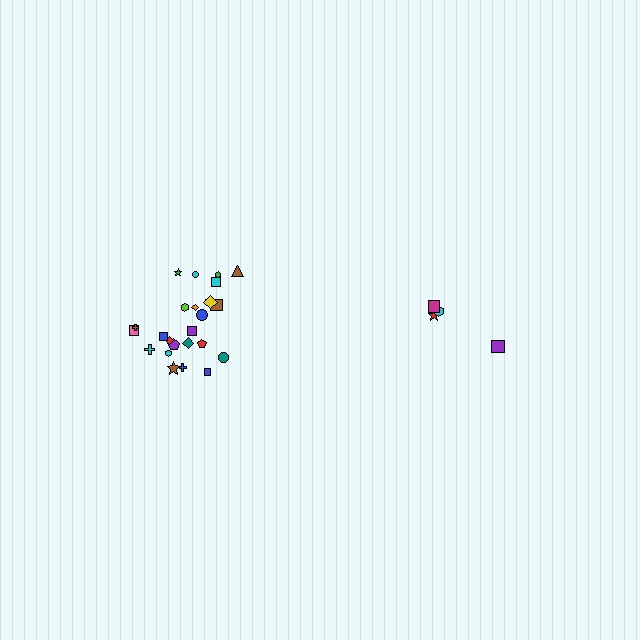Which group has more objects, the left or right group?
The left group.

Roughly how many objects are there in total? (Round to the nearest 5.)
Roughly 30 objects in total.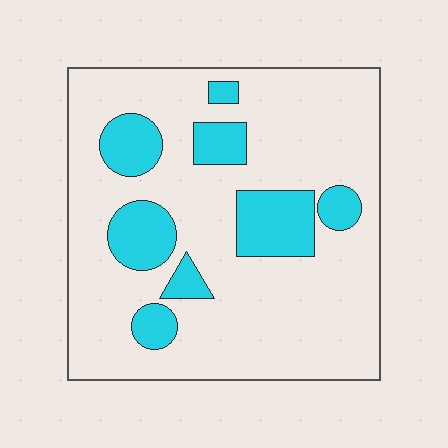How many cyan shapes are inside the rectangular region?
8.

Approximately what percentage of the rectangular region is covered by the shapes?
Approximately 20%.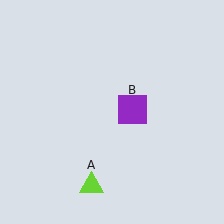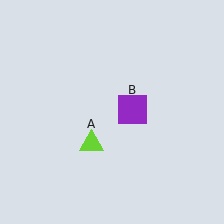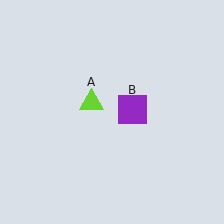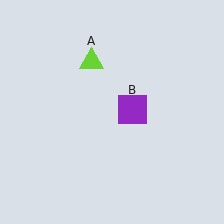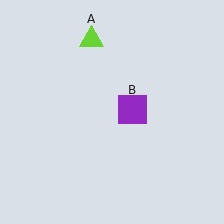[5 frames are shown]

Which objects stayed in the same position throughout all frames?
Purple square (object B) remained stationary.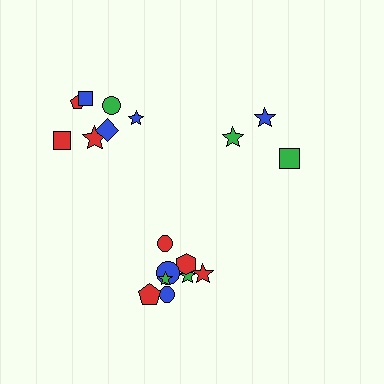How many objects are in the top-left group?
There are 7 objects.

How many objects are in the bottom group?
There are 8 objects.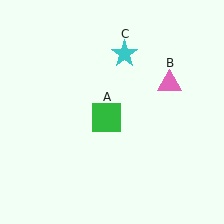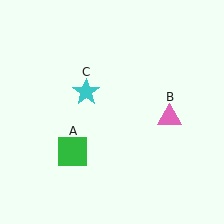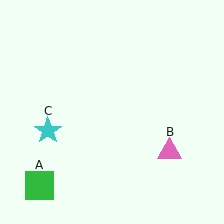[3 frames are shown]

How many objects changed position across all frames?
3 objects changed position: green square (object A), pink triangle (object B), cyan star (object C).